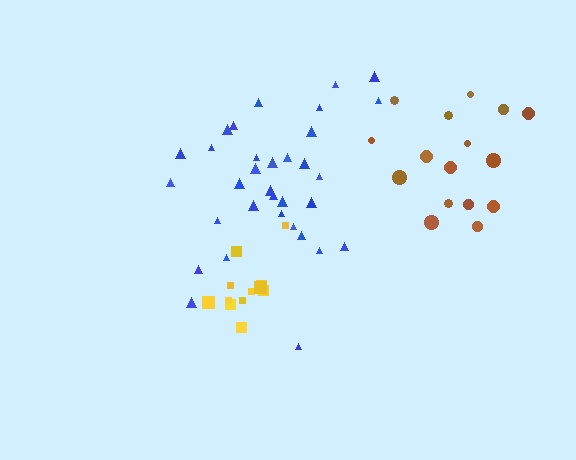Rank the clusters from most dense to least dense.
yellow, blue, brown.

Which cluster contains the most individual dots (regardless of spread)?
Blue (33).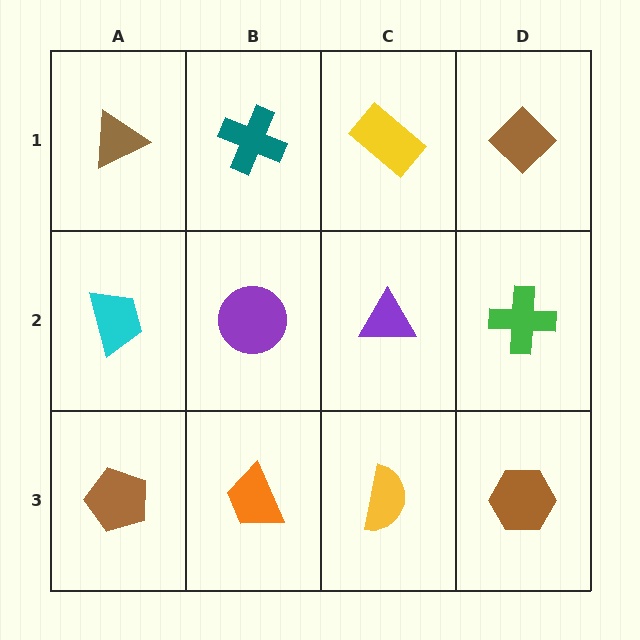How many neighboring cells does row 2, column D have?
3.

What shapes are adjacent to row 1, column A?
A cyan trapezoid (row 2, column A), a teal cross (row 1, column B).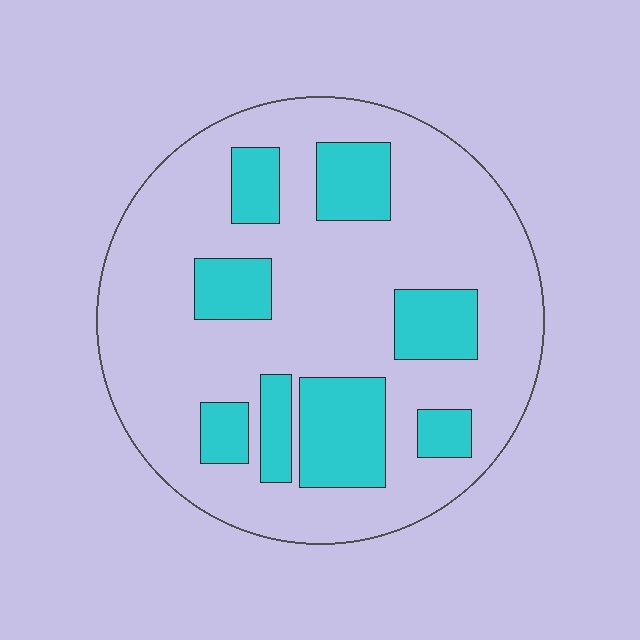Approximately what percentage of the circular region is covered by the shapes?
Approximately 25%.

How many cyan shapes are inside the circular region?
8.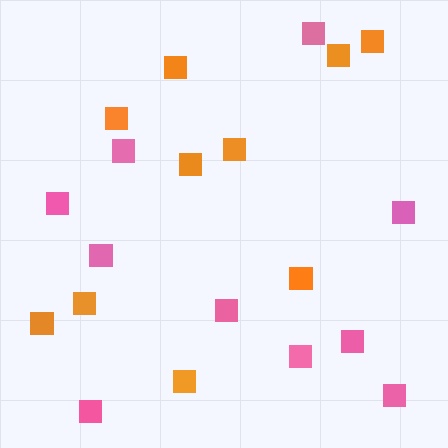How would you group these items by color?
There are 2 groups: one group of pink squares (10) and one group of orange squares (10).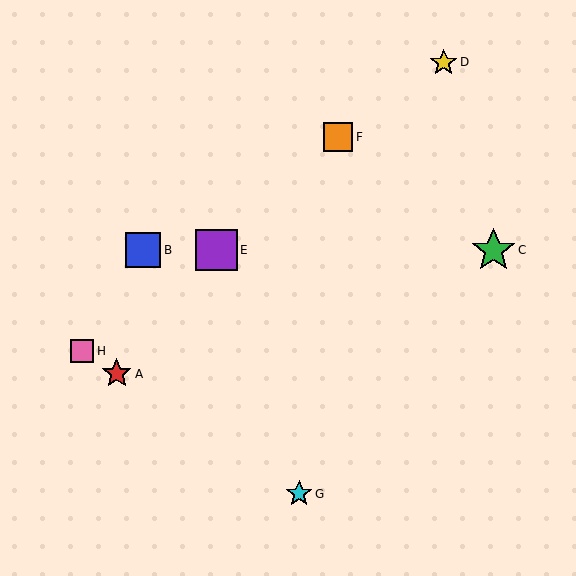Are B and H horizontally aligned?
No, B is at y≈250 and H is at y≈351.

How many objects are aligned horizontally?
3 objects (B, C, E) are aligned horizontally.